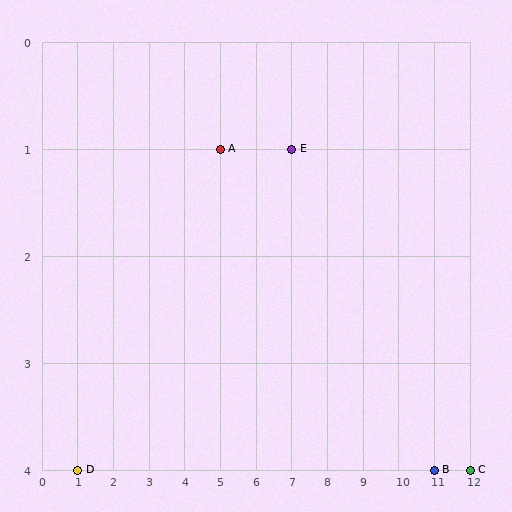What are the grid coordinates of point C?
Point C is at grid coordinates (12, 4).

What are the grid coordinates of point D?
Point D is at grid coordinates (1, 4).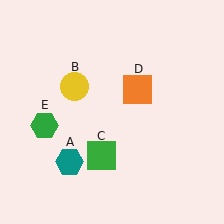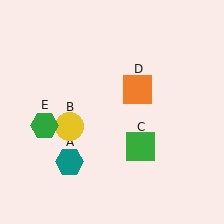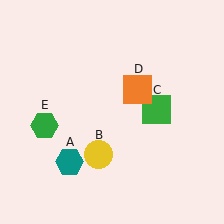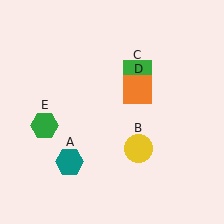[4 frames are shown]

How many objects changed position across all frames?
2 objects changed position: yellow circle (object B), green square (object C).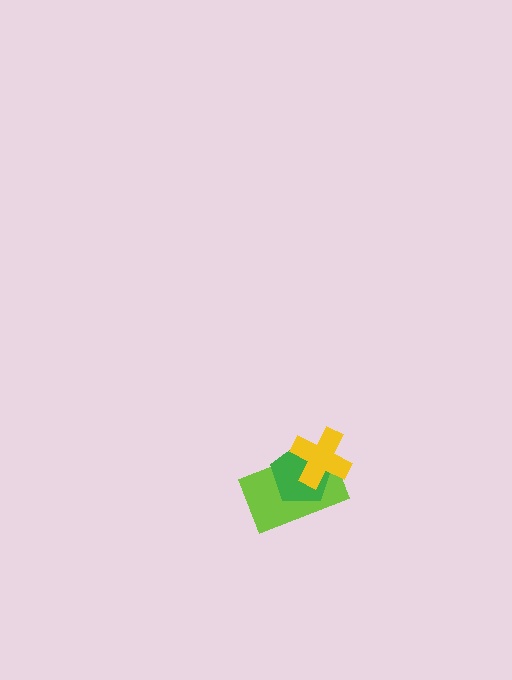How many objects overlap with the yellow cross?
2 objects overlap with the yellow cross.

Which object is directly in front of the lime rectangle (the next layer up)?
The green pentagon is directly in front of the lime rectangle.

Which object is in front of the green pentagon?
The yellow cross is in front of the green pentagon.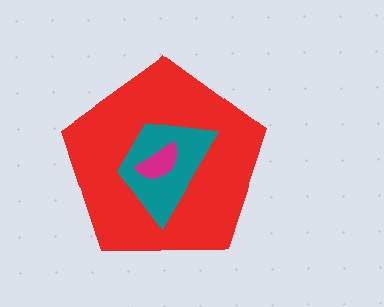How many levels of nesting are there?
3.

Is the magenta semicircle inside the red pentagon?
Yes.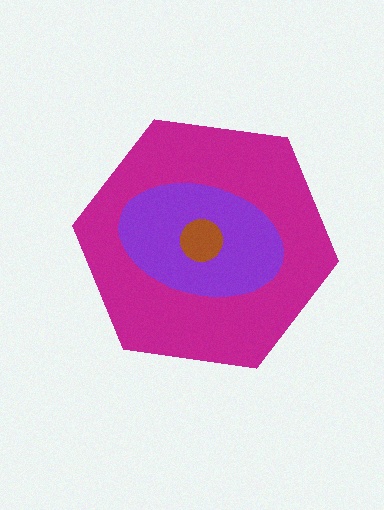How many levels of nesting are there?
3.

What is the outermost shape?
The magenta hexagon.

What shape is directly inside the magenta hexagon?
The purple ellipse.